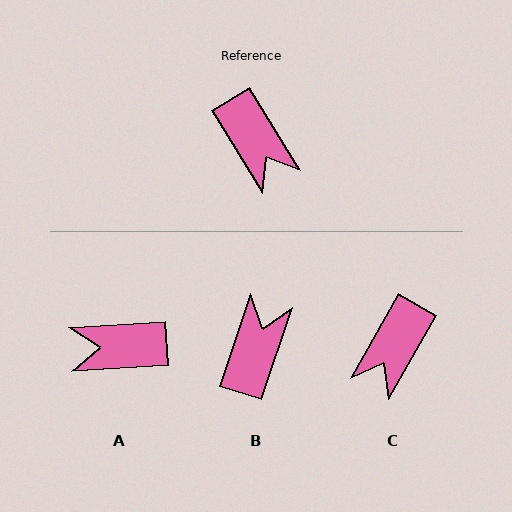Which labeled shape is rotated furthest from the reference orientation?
B, about 131 degrees away.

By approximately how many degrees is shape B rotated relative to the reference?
Approximately 131 degrees counter-clockwise.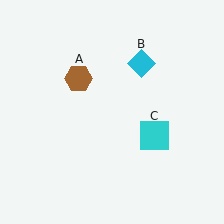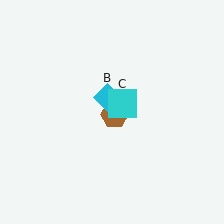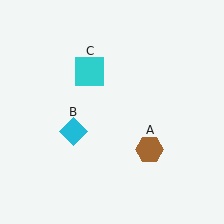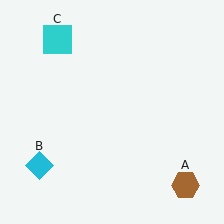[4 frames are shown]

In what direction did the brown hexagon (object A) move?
The brown hexagon (object A) moved down and to the right.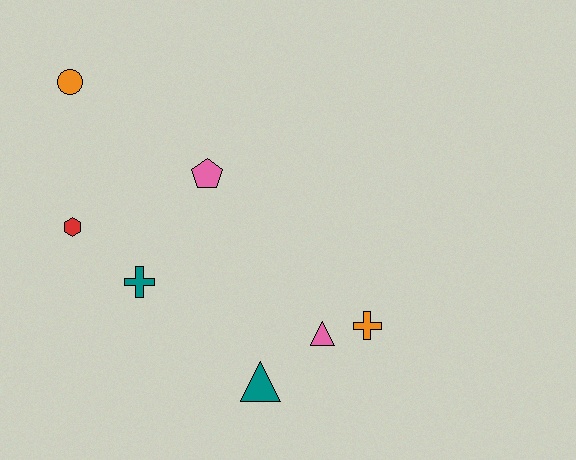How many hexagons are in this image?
There is 1 hexagon.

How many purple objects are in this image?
There are no purple objects.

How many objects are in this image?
There are 7 objects.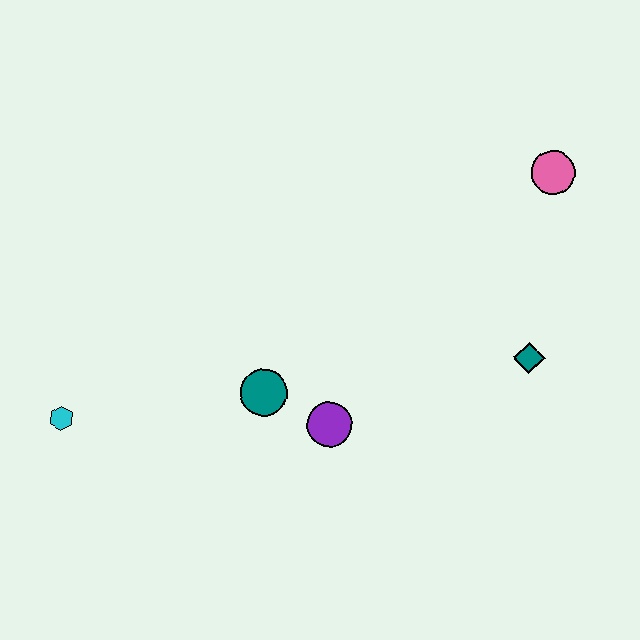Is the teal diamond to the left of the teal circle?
No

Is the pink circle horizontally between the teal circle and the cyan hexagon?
No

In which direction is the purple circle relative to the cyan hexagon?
The purple circle is to the right of the cyan hexagon.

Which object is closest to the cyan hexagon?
The teal circle is closest to the cyan hexagon.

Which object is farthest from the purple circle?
The pink circle is farthest from the purple circle.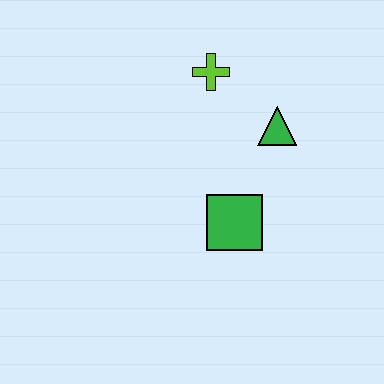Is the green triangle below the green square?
No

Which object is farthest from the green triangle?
The green square is farthest from the green triangle.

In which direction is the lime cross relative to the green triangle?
The lime cross is to the left of the green triangle.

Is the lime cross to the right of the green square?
No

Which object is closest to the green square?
The green triangle is closest to the green square.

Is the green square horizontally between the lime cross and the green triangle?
Yes